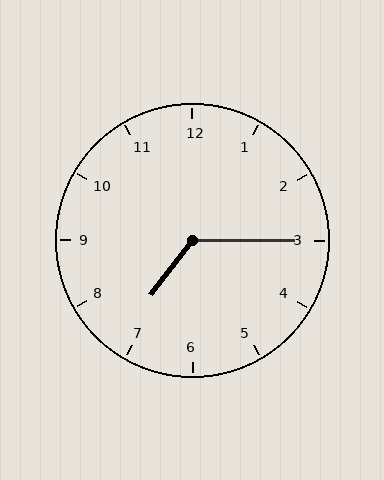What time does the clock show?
7:15.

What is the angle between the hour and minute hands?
Approximately 128 degrees.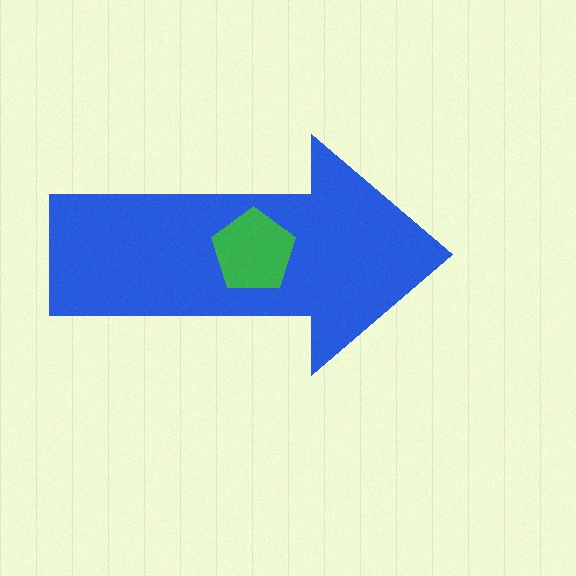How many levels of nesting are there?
2.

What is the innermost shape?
The green pentagon.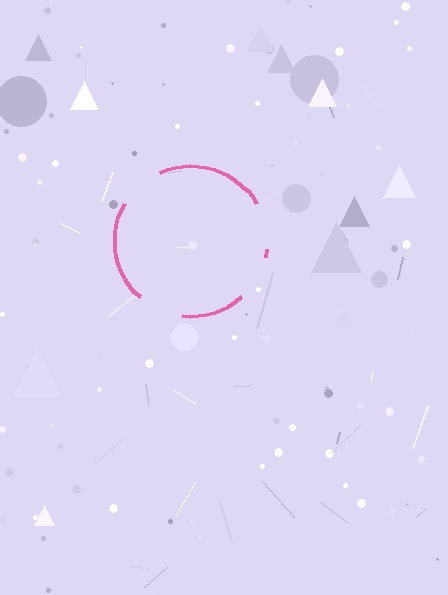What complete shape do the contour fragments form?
The contour fragments form a circle.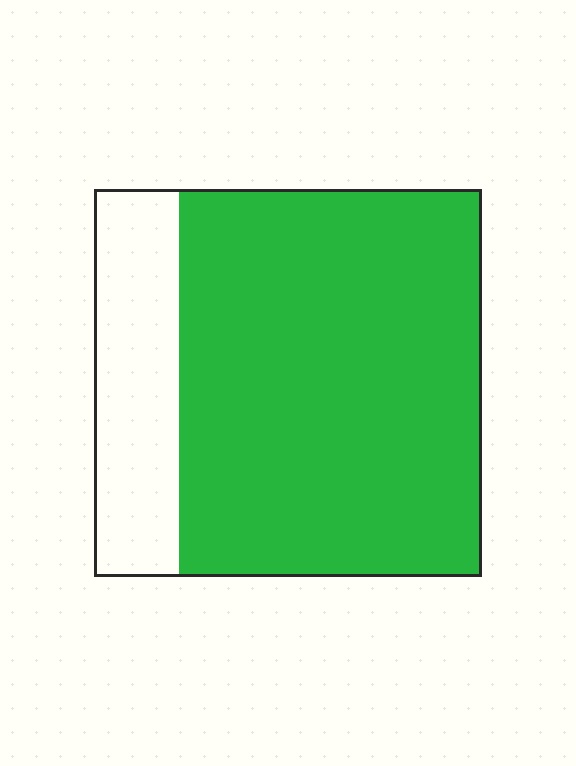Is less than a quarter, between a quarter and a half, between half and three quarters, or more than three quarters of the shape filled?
More than three quarters.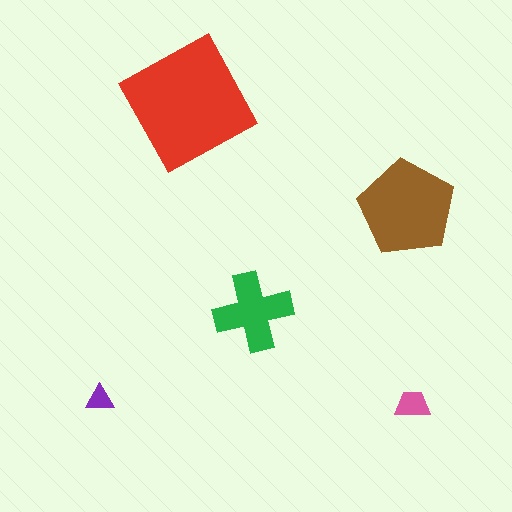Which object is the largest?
The red square.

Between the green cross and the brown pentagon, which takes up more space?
The brown pentagon.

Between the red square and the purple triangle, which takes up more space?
The red square.